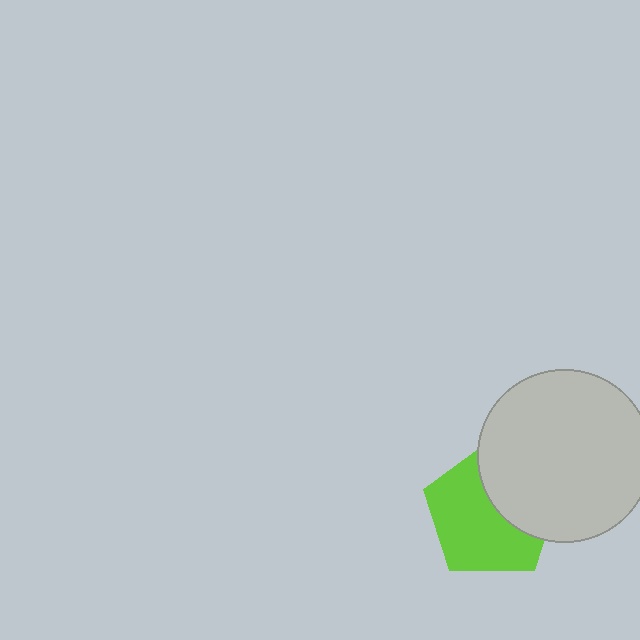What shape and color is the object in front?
The object in front is a light gray circle.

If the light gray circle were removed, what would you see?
You would see the complete lime pentagon.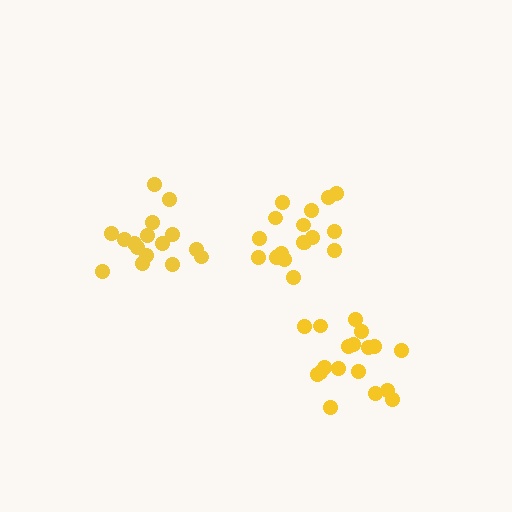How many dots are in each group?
Group 1: 18 dots, Group 2: 18 dots, Group 3: 16 dots (52 total).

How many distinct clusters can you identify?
There are 3 distinct clusters.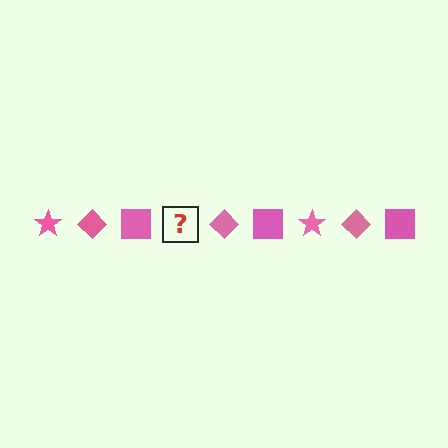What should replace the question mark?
The question mark should be replaced with a pink star.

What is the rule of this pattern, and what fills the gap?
The rule is that the pattern cycles through star, diamond, square shapes in pink. The gap should be filled with a pink star.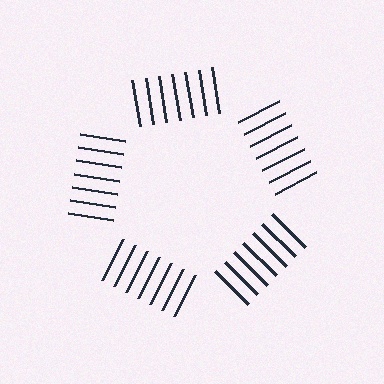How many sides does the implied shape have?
5 sides — the line-ends trace a pentagon.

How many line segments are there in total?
35 — 7 along each of the 5 edges.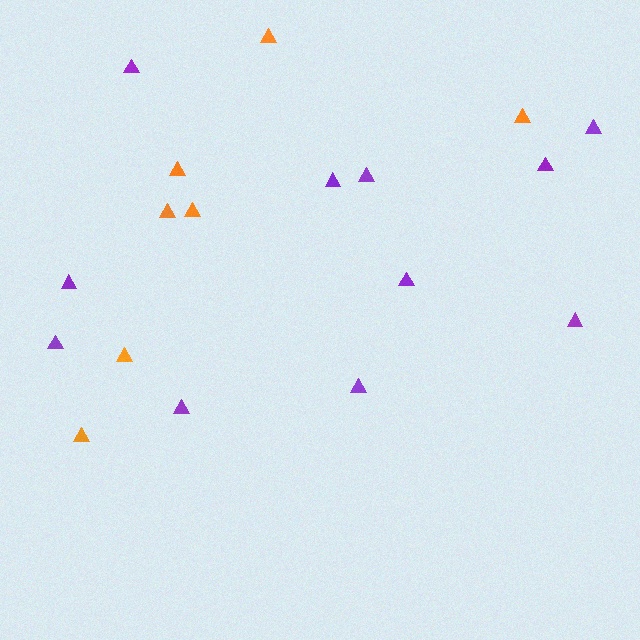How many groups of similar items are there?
There are 2 groups: one group of orange triangles (7) and one group of purple triangles (11).